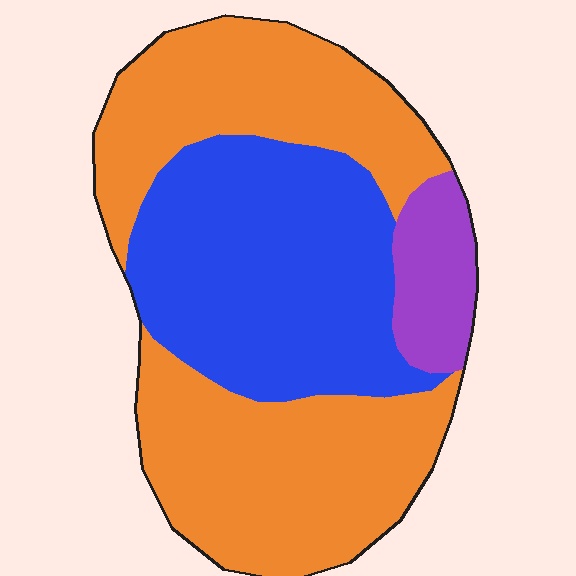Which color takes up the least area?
Purple, at roughly 10%.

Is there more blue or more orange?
Orange.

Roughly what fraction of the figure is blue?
Blue takes up between a third and a half of the figure.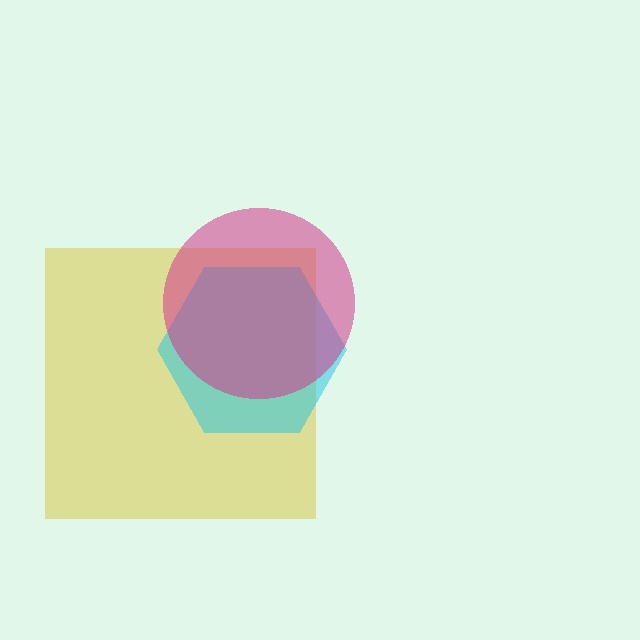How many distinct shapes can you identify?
There are 3 distinct shapes: a yellow square, a cyan hexagon, a magenta circle.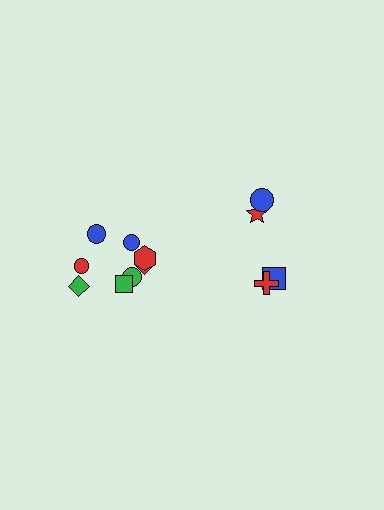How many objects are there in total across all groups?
There are 12 objects.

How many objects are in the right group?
There are 4 objects.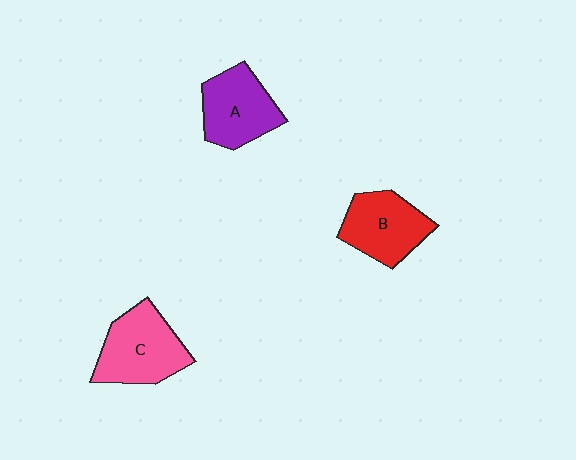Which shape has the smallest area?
Shape B (red).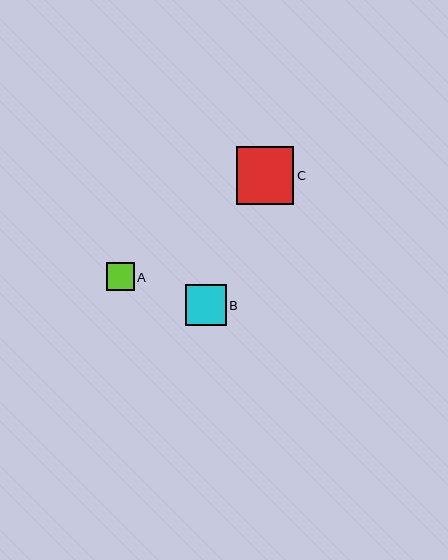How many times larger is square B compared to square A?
Square B is approximately 1.5 times the size of square A.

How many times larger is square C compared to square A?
Square C is approximately 2.1 times the size of square A.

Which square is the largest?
Square C is the largest with a size of approximately 58 pixels.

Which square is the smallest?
Square A is the smallest with a size of approximately 27 pixels.